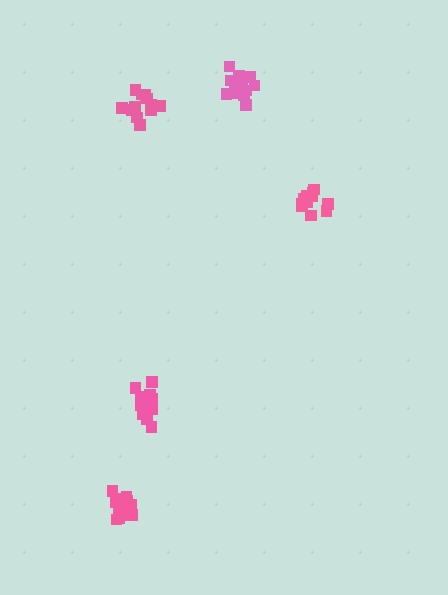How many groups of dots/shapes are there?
There are 5 groups.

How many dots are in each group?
Group 1: 17 dots, Group 2: 11 dots, Group 3: 12 dots, Group 4: 13 dots, Group 5: 15 dots (68 total).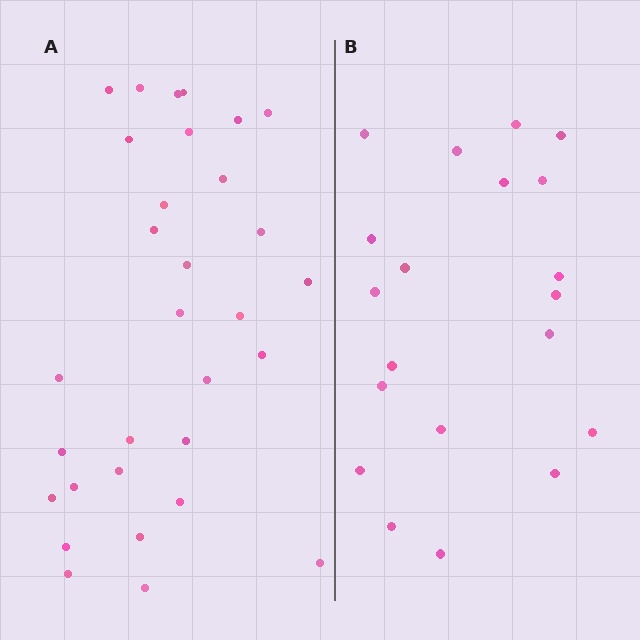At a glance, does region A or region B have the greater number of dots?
Region A (the left region) has more dots.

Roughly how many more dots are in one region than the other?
Region A has roughly 12 or so more dots than region B.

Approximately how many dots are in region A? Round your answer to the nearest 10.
About 30 dots. (The exact count is 31, which rounds to 30.)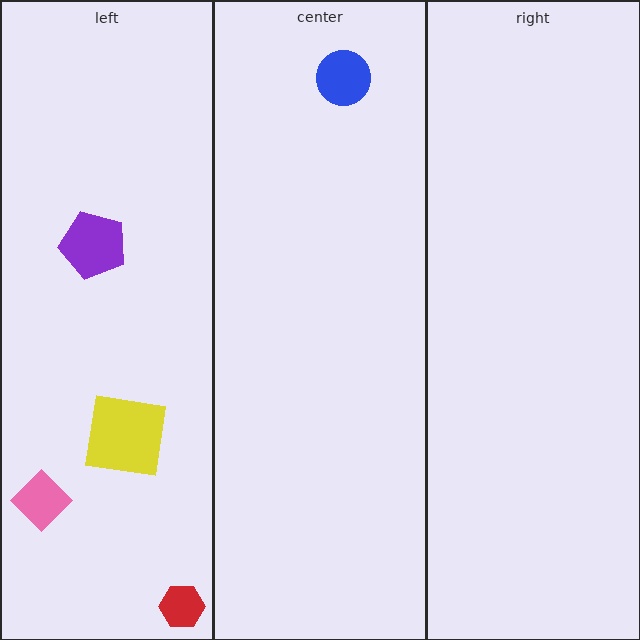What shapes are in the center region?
The blue circle.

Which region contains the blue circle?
The center region.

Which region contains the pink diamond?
The left region.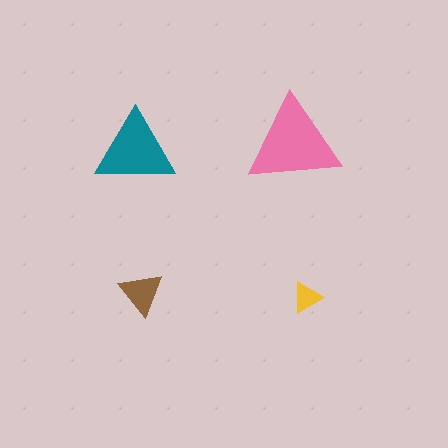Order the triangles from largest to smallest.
the pink one, the teal one, the brown one, the yellow one.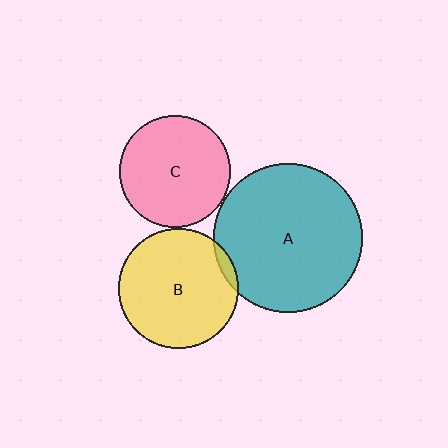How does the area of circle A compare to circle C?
Approximately 1.8 times.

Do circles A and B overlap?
Yes.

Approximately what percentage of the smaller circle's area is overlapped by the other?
Approximately 5%.